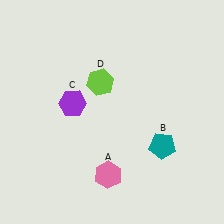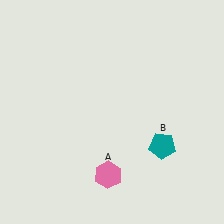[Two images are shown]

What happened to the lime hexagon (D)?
The lime hexagon (D) was removed in Image 2. It was in the top-left area of Image 1.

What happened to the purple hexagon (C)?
The purple hexagon (C) was removed in Image 2. It was in the top-left area of Image 1.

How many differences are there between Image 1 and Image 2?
There are 2 differences between the two images.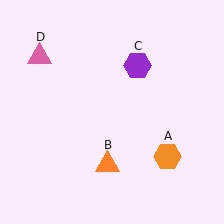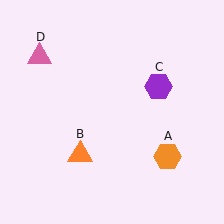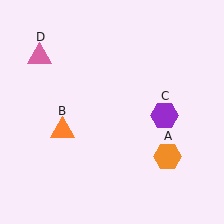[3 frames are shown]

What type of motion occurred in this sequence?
The orange triangle (object B), purple hexagon (object C) rotated clockwise around the center of the scene.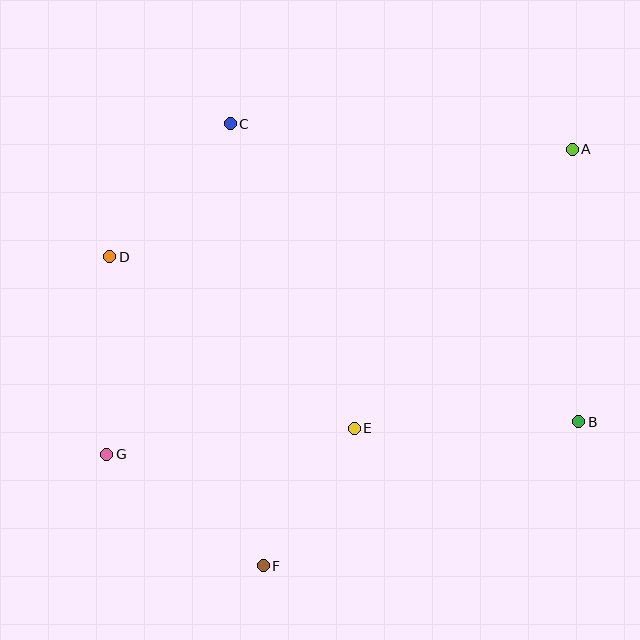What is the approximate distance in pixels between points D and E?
The distance between D and E is approximately 299 pixels.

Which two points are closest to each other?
Points E and F are closest to each other.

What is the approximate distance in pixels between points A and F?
The distance between A and F is approximately 519 pixels.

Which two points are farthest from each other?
Points A and G are farthest from each other.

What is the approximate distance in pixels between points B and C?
The distance between B and C is approximately 459 pixels.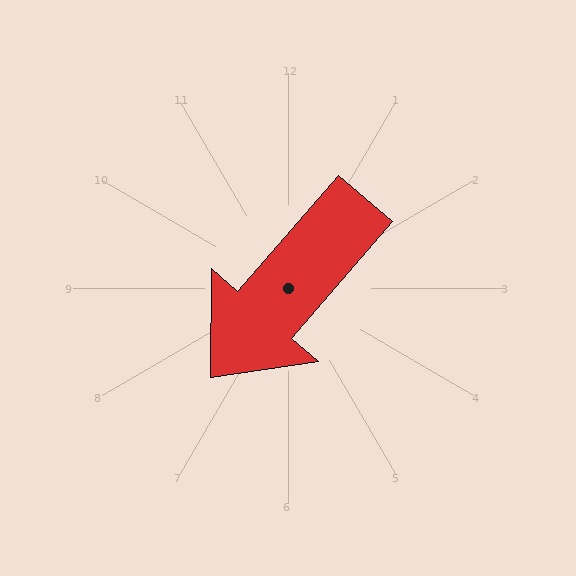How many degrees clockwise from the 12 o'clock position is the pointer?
Approximately 221 degrees.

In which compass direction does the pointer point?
Southwest.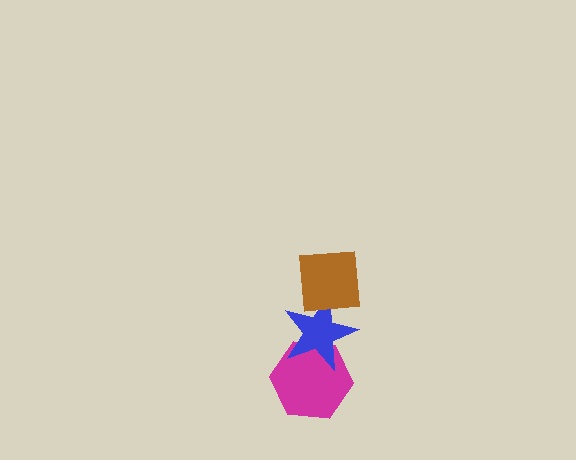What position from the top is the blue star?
The blue star is 2nd from the top.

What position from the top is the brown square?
The brown square is 1st from the top.